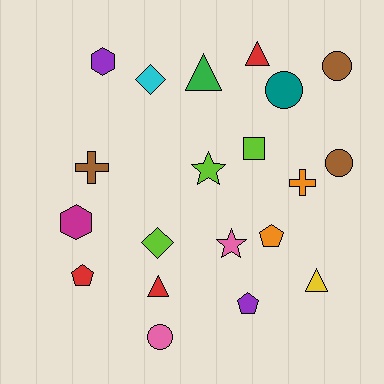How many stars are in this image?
There are 2 stars.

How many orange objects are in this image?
There are 2 orange objects.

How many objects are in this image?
There are 20 objects.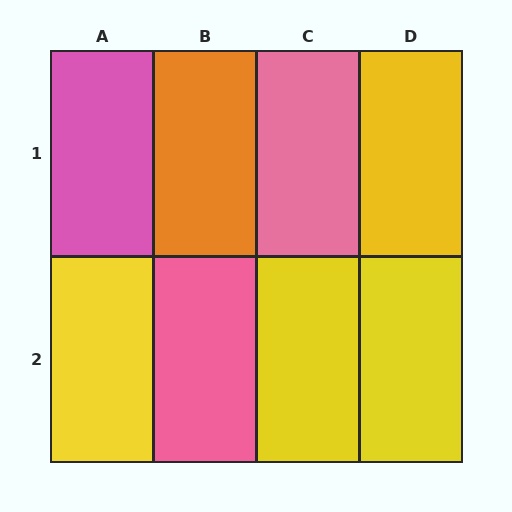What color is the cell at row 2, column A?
Yellow.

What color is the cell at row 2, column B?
Pink.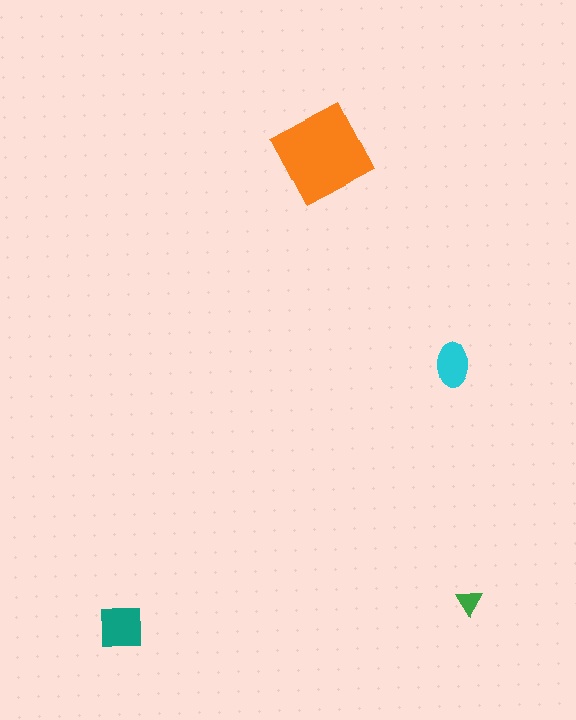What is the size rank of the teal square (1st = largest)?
2nd.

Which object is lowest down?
The teal square is bottommost.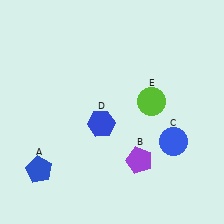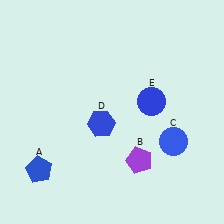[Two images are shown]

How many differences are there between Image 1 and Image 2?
There is 1 difference between the two images.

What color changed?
The circle (E) changed from lime in Image 1 to blue in Image 2.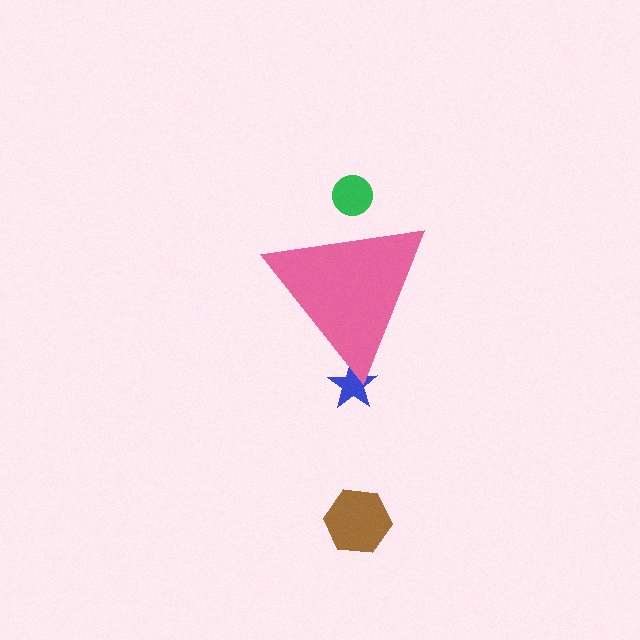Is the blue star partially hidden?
Yes, the blue star is partially hidden behind the pink triangle.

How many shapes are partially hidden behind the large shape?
2 shapes are partially hidden.